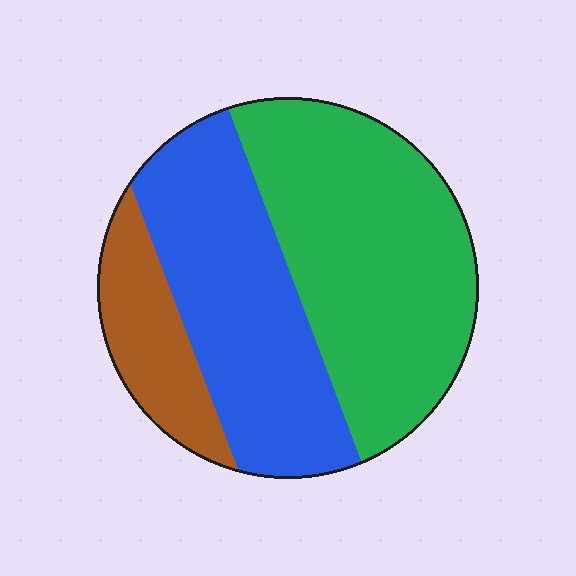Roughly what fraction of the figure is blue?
Blue takes up between a third and a half of the figure.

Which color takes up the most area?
Green, at roughly 50%.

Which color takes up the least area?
Brown, at roughly 15%.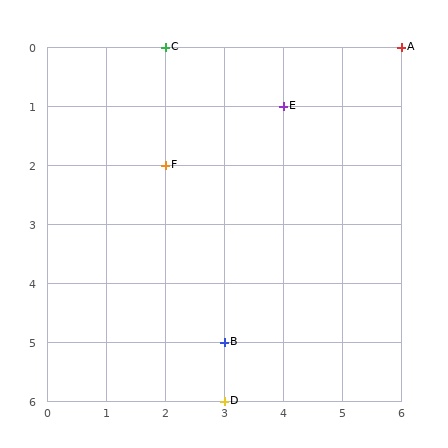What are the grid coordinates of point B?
Point B is at grid coordinates (3, 5).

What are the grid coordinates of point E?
Point E is at grid coordinates (4, 1).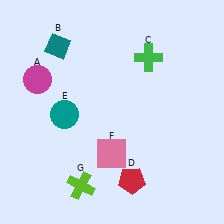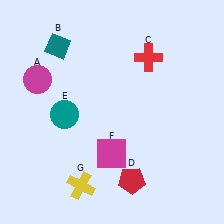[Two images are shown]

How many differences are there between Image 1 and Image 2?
There are 3 differences between the two images.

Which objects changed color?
C changed from green to red. F changed from pink to magenta. G changed from lime to yellow.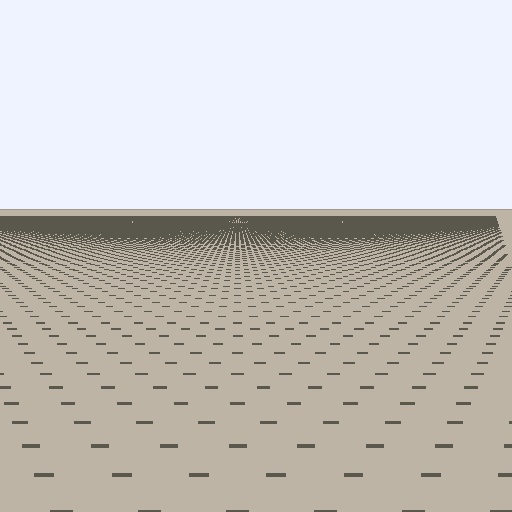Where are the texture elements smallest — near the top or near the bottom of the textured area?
Near the top.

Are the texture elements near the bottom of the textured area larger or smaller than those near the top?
Larger. Near the bottom, elements are closer to the viewer and appear at a bigger on-screen size.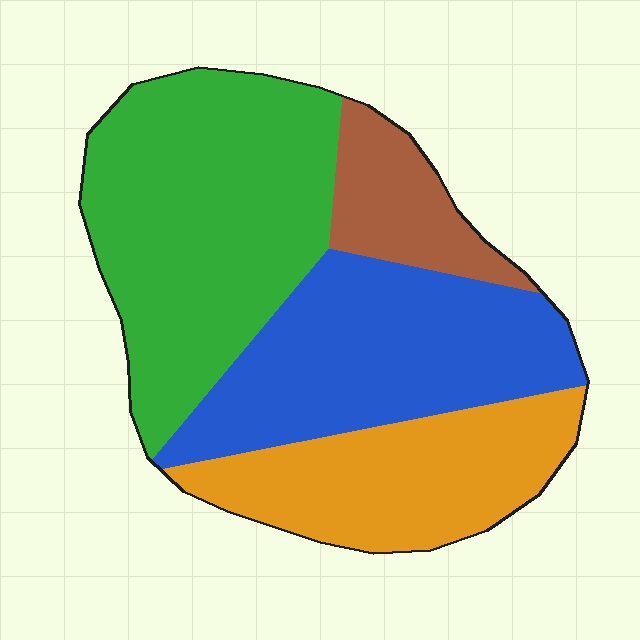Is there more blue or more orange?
Blue.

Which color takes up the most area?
Green, at roughly 40%.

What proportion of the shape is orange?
Orange covers around 25% of the shape.